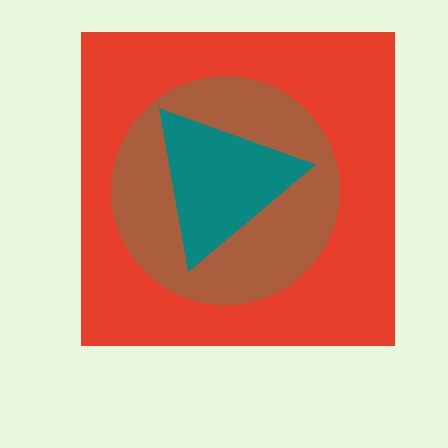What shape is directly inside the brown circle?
The teal triangle.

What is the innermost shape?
The teal triangle.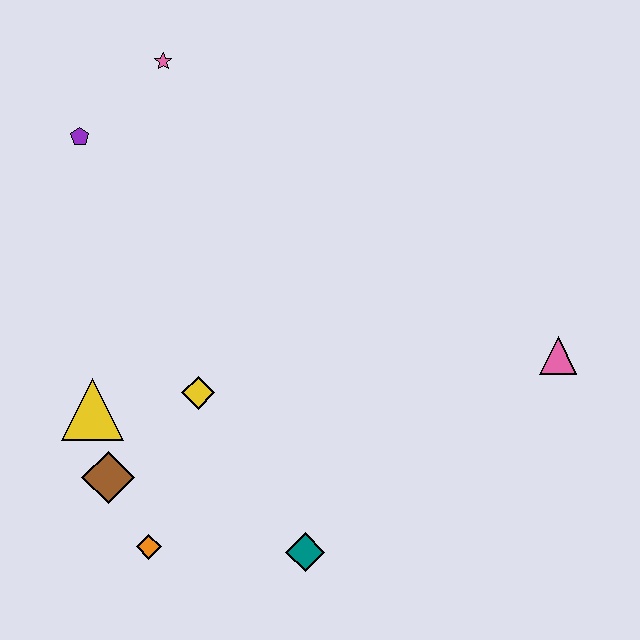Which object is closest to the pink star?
The purple pentagon is closest to the pink star.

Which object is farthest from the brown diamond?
The pink triangle is farthest from the brown diamond.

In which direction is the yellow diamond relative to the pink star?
The yellow diamond is below the pink star.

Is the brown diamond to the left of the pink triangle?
Yes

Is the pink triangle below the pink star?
Yes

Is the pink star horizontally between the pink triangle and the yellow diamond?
No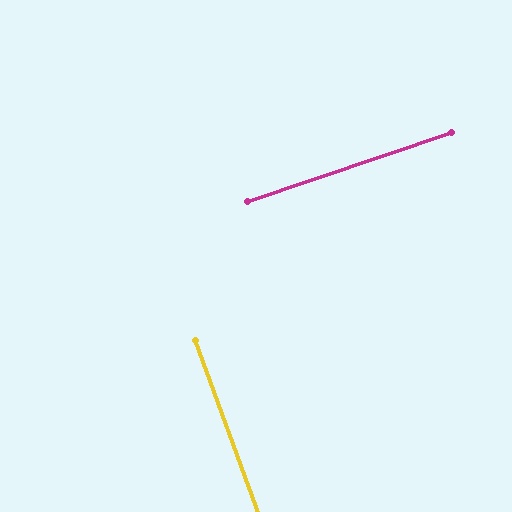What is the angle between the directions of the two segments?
Approximately 89 degrees.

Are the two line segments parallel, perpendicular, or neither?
Perpendicular — they meet at approximately 89°.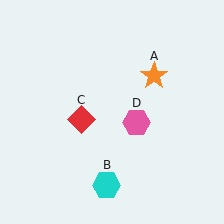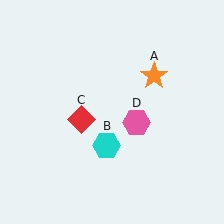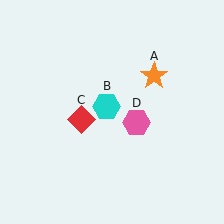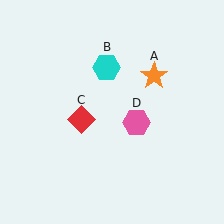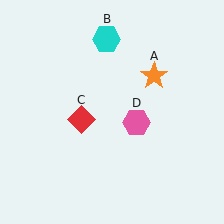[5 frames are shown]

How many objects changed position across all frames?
1 object changed position: cyan hexagon (object B).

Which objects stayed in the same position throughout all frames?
Orange star (object A) and red diamond (object C) and pink hexagon (object D) remained stationary.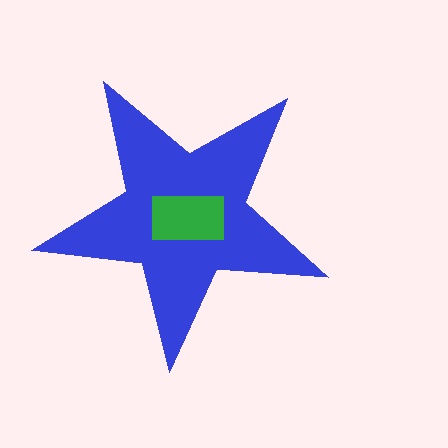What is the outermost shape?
The blue star.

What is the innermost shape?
The green rectangle.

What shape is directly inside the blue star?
The green rectangle.